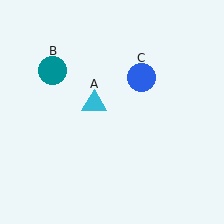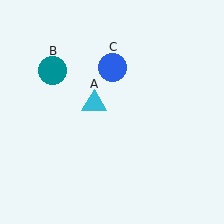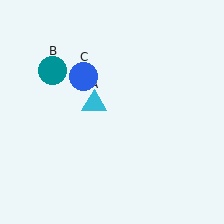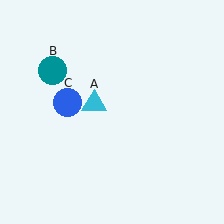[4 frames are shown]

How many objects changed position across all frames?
1 object changed position: blue circle (object C).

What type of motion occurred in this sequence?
The blue circle (object C) rotated counterclockwise around the center of the scene.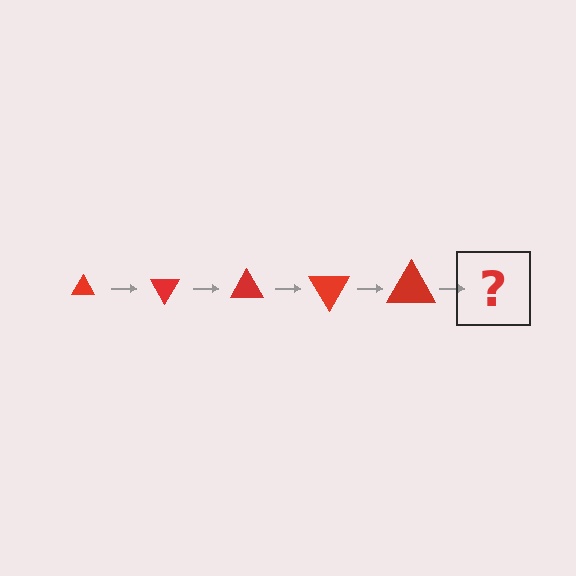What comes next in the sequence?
The next element should be a triangle, larger than the previous one and rotated 300 degrees from the start.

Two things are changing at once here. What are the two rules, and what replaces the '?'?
The two rules are that the triangle grows larger each step and it rotates 60 degrees each step. The '?' should be a triangle, larger than the previous one and rotated 300 degrees from the start.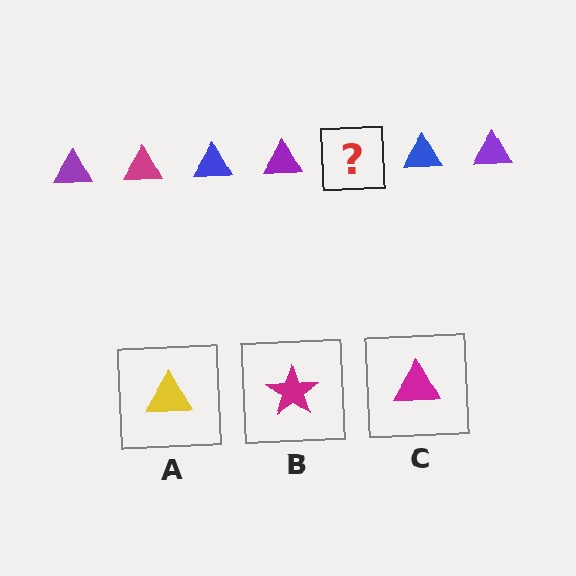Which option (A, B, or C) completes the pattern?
C.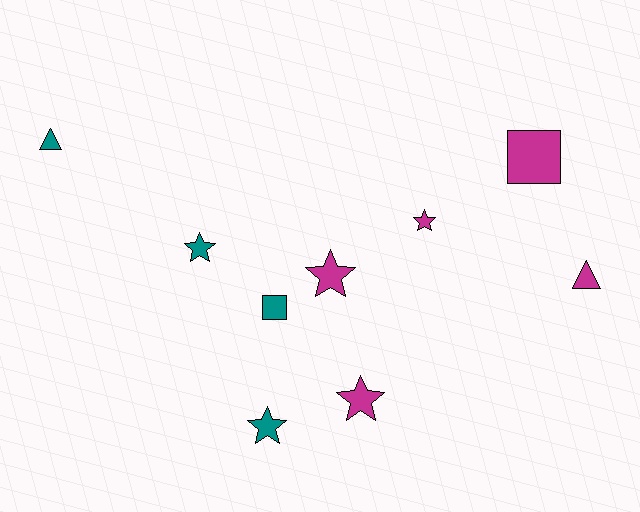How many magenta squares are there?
There is 1 magenta square.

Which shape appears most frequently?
Star, with 5 objects.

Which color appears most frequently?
Magenta, with 5 objects.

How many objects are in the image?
There are 9 objects.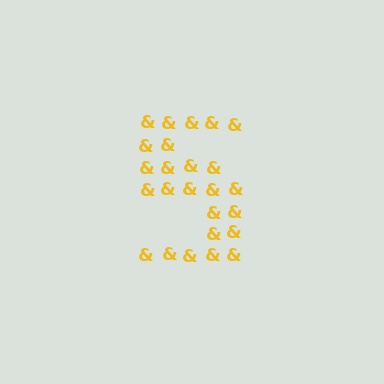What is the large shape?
The large shape is the digit 5.